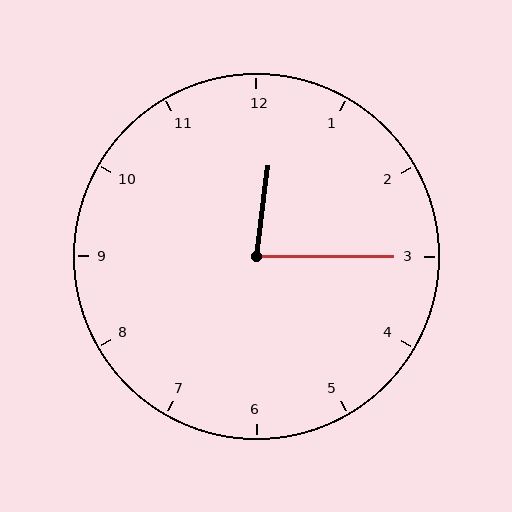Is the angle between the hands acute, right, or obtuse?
It is acute.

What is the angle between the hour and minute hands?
Approximately 82 degrees.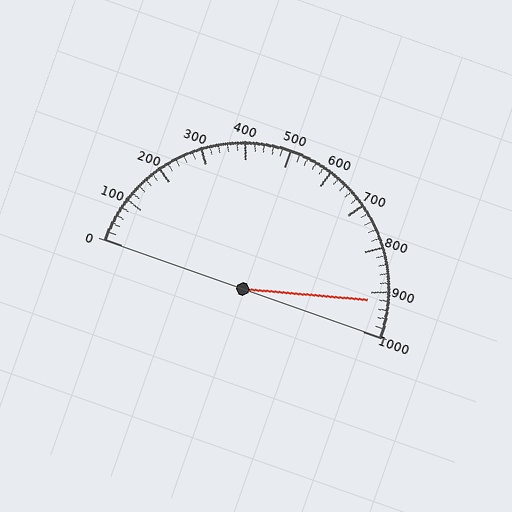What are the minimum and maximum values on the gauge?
The gauge ranges from 0 to 1000.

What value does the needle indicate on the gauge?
The needle indicates approximately 920.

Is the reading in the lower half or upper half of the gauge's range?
The reading is in the upper half of the range (0 to 1000).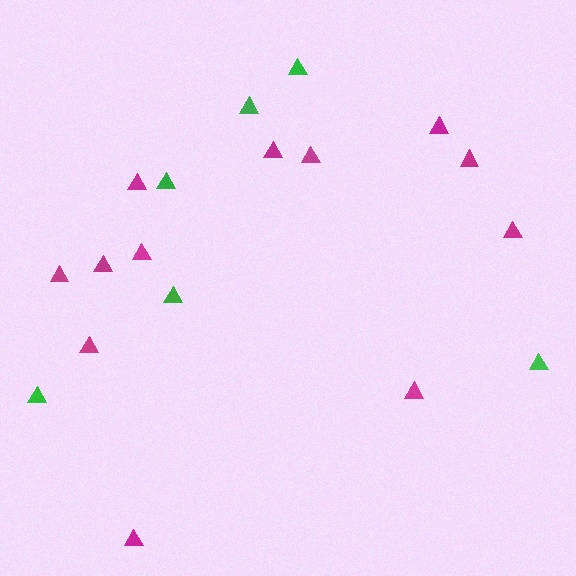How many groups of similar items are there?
There are 2 groups: one group of magenta triangles (12) and one group of green triangles (6).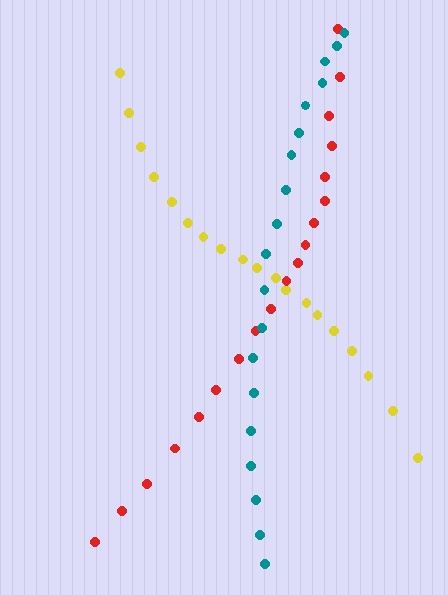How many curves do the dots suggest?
There are 3 distinct paths.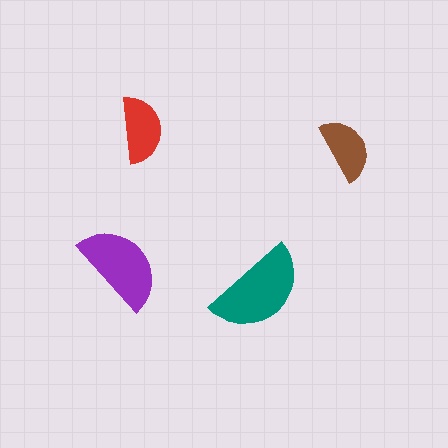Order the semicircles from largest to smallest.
the teal one, the purple one, the red one, the brown one.